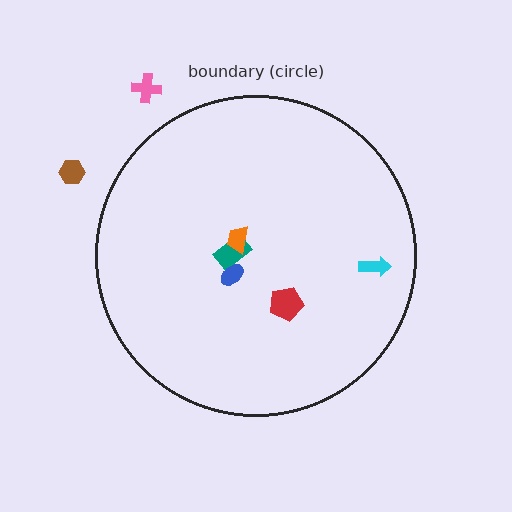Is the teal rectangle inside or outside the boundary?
Inside.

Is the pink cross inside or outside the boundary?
Outside.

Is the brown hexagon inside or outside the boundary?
Outside.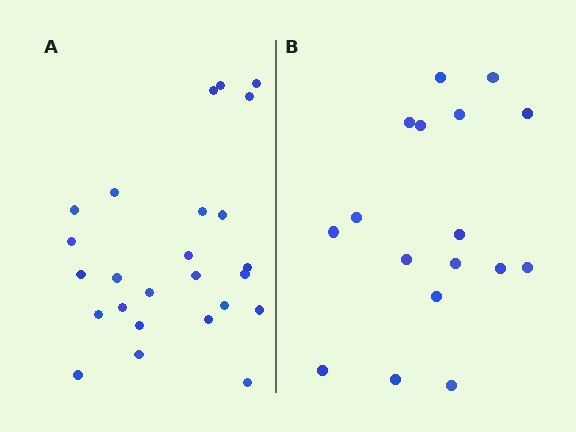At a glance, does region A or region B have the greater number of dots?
Region A (the left region) has more dots.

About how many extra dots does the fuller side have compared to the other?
Region A has roughly 8 or so more dots than region B.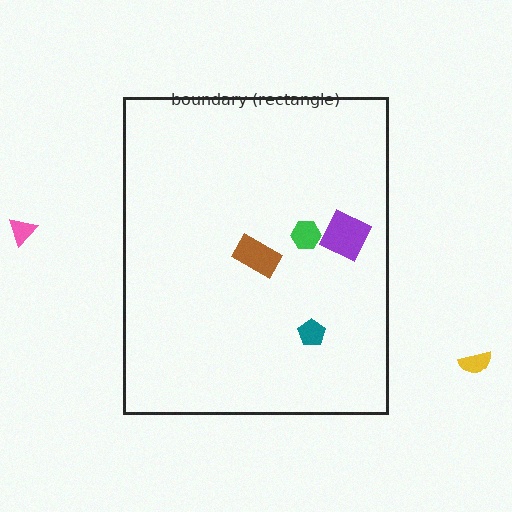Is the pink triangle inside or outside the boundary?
Outside.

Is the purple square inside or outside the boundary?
Inside.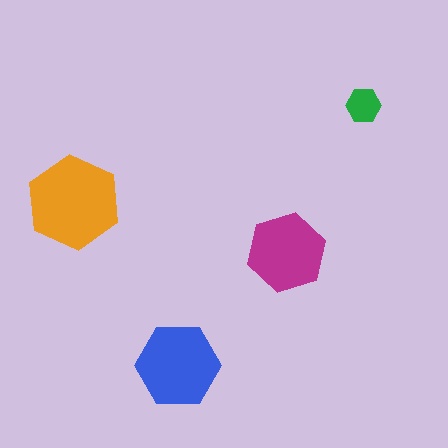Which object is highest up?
The green hexagon is topmost.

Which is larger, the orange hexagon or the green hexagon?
The orange one.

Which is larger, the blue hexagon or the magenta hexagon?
The blue one.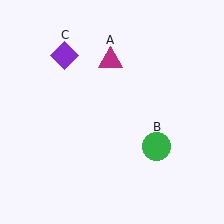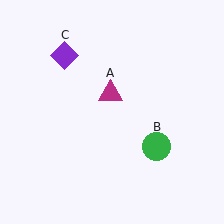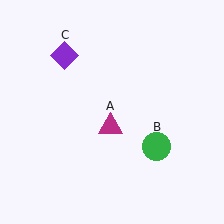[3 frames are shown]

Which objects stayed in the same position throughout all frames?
Green circle (object B) and purple diamond (object C) remained stationary.